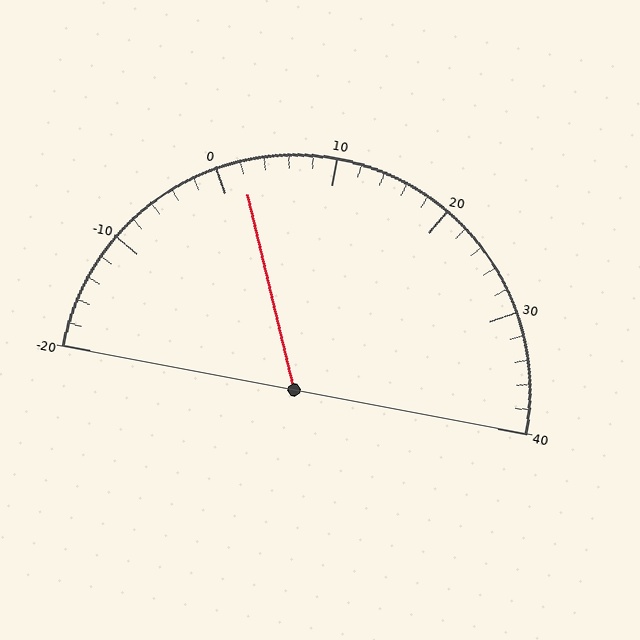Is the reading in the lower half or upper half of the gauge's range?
The reading is in the lower half of the range (-20 to 40).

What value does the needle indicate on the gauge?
The needle indicates approximately 2.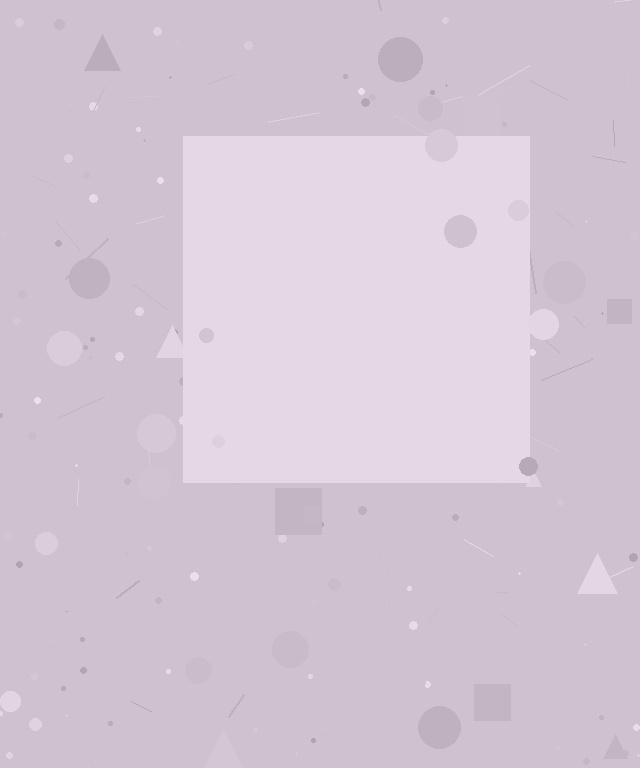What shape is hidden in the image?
A square is hidden in the image.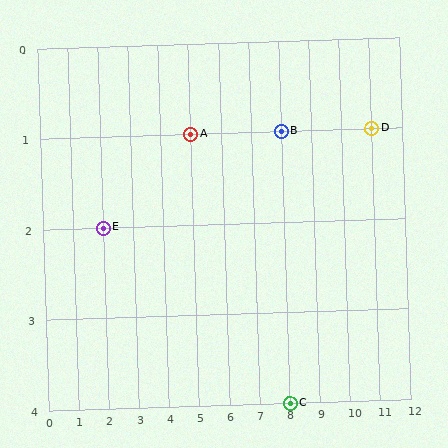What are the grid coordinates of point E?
Point E is at grid coordinates (2, 2).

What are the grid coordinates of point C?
Point C is at grid coordinates (8, 4).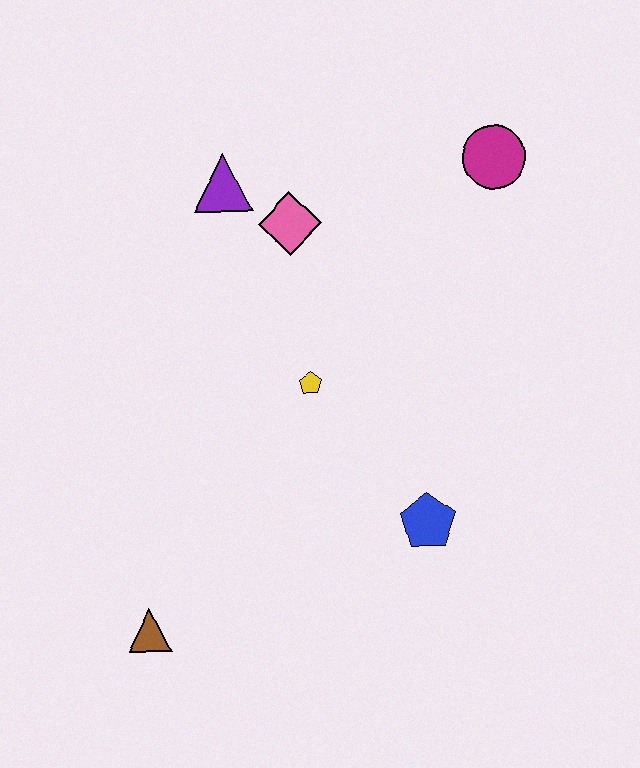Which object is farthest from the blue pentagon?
The purple triangle is farthest from the blue pentagon.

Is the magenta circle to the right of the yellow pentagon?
Yes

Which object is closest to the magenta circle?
The pink diamond is closest to the magenta circle.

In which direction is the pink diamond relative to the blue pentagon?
The pink diamond is above the blue pentagon.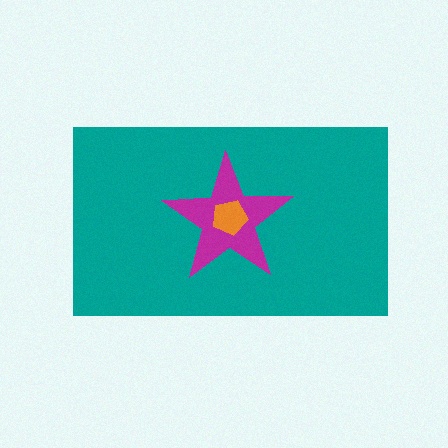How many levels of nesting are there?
3.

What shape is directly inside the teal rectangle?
The magenta star.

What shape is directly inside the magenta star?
The orange pentagon.